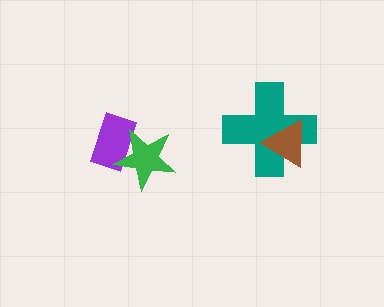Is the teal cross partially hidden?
Yes, it is partially covered by another shape.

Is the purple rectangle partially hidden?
Yes, it is partially covered by another shape.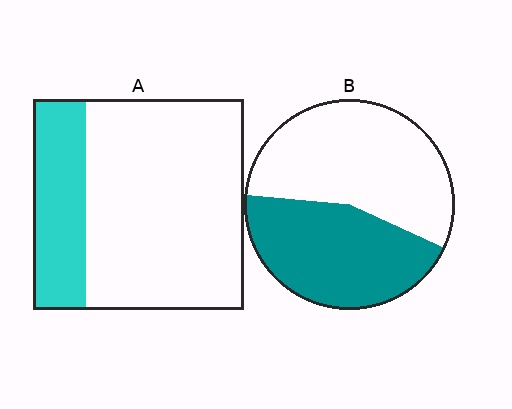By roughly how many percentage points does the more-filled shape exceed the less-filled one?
By roughly 20 percentage points (B over A).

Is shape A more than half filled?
No.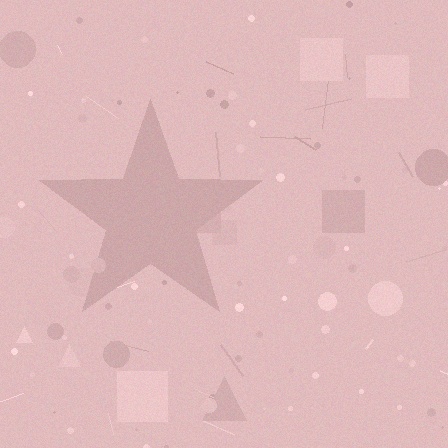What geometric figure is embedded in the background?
A star is embedded in the background.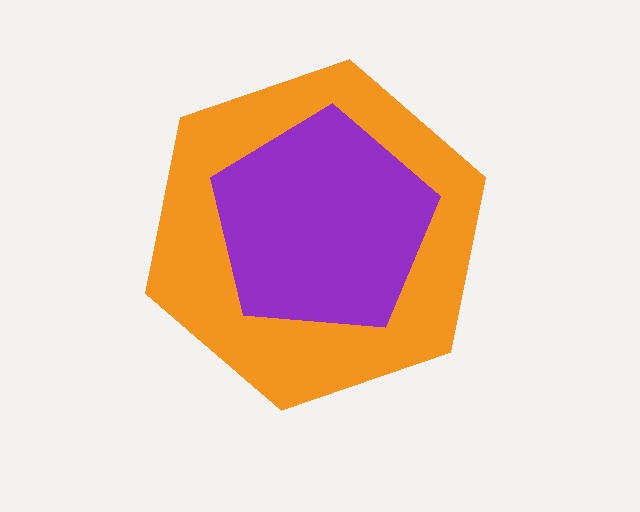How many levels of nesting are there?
2.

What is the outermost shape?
The orange hexagon.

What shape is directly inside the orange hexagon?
The purple pentagon.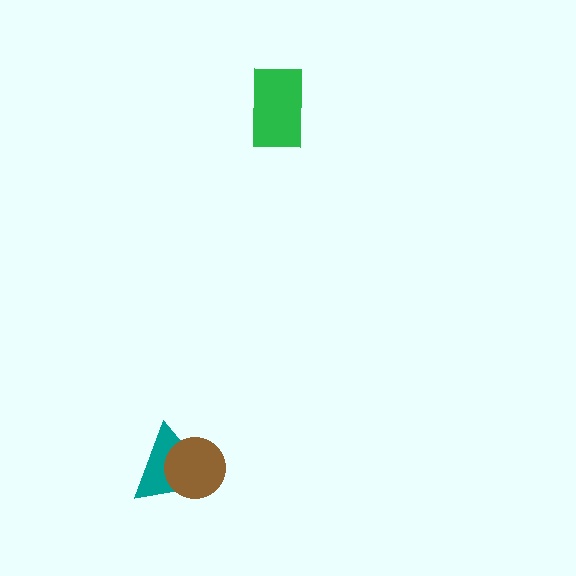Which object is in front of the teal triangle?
The brown circle is in front of the teal triangle.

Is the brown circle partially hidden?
No, no other shape covers it.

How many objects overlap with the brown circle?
1 object overlaps with the brown circle.